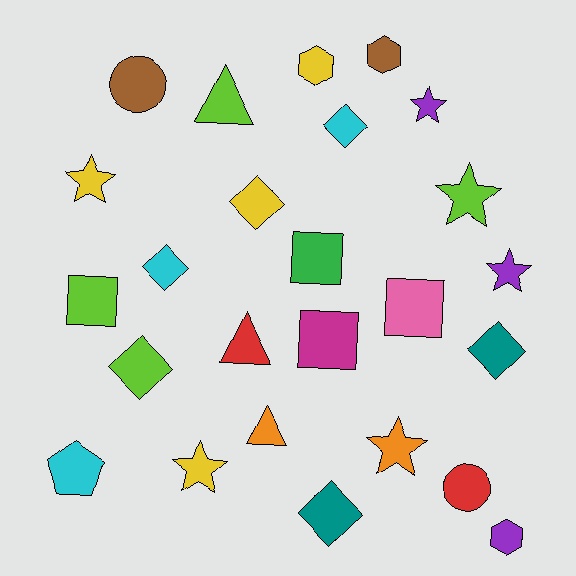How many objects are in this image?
There are 25 objects.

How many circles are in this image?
There are 2 circles.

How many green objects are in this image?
There is 1 green object.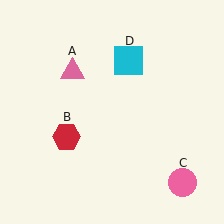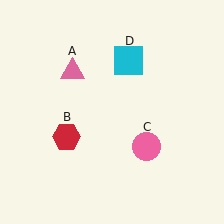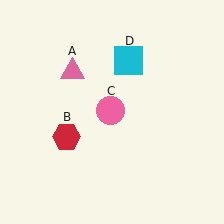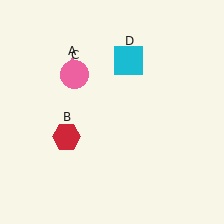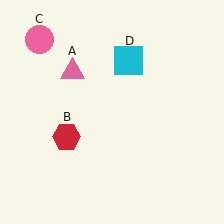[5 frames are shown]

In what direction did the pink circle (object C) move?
The pink circle (object C) moved up and to the left.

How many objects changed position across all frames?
1 object changed position: pink circle (object C).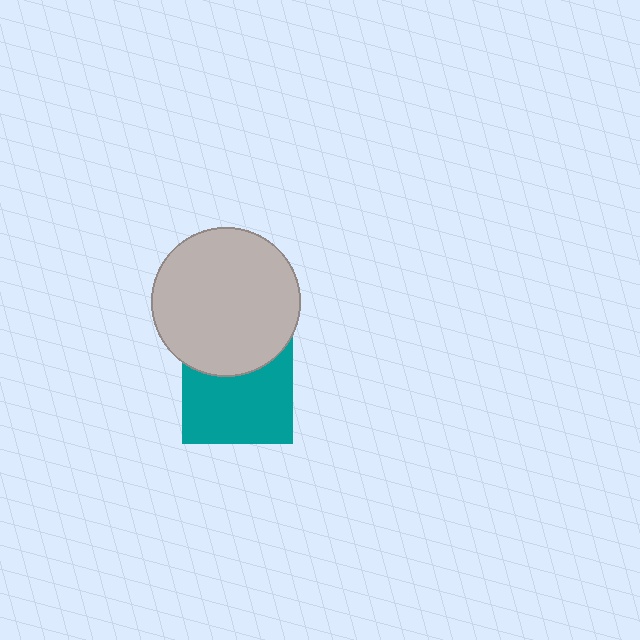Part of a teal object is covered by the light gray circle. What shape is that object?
It is a square.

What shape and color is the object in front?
The object in front is a light gray circle.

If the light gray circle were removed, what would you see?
You would see the complete teal square.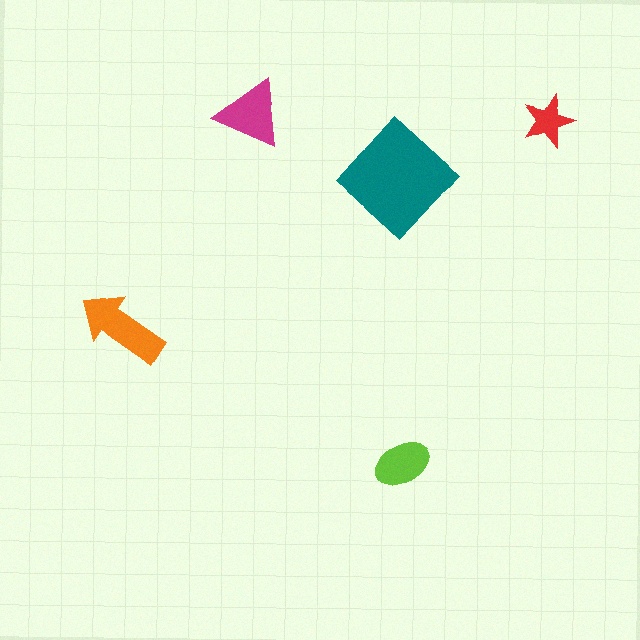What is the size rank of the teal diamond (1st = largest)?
1st.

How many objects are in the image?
There are 5 objects in the image.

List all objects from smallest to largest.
The red star, the lime ellipse, the magenta triangle, the orange arrow, the teal diamond.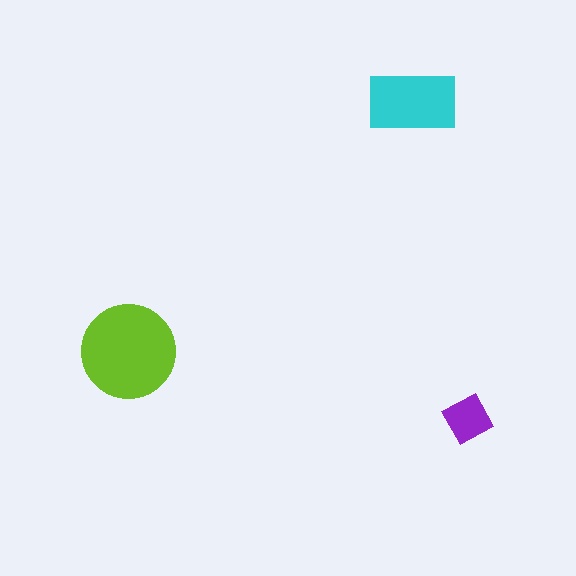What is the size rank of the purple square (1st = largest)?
3rd.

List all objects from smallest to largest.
The purple square, the cyan rectangle, the lime circle.